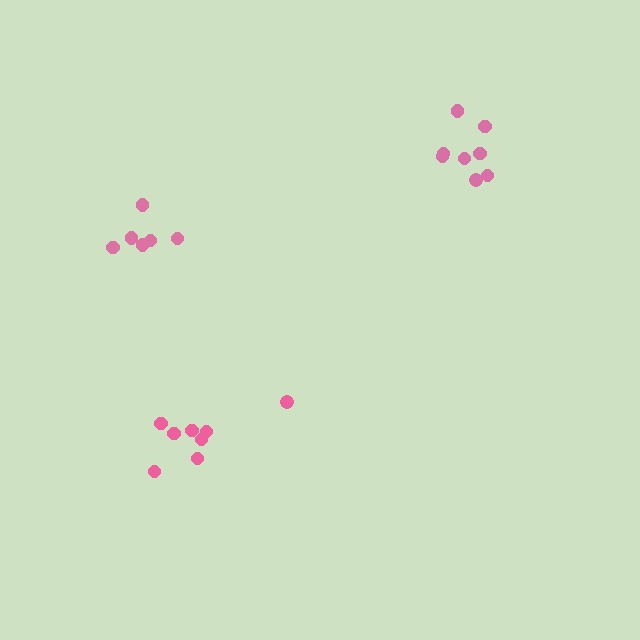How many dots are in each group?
Group 1: 6 dots, Group 2: 8 dots, Group 3: 8 dots (22 total).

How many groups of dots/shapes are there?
There are 3 groups.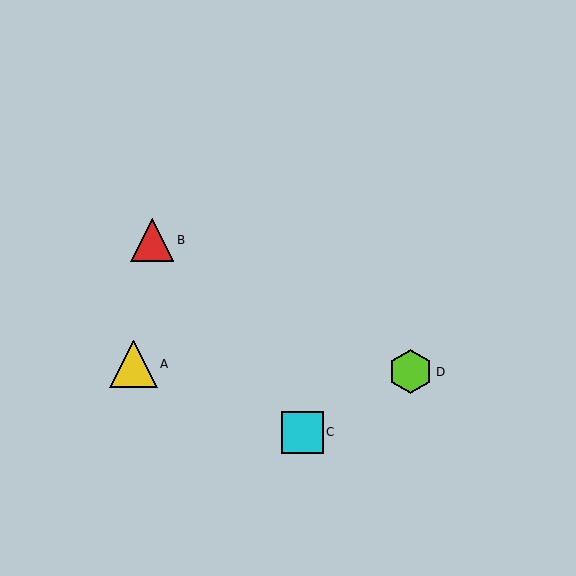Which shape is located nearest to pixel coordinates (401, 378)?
The lime hexagon (labeled D) at (411, 372) is nearest to that location.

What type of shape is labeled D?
Shape D is a lime hexagon.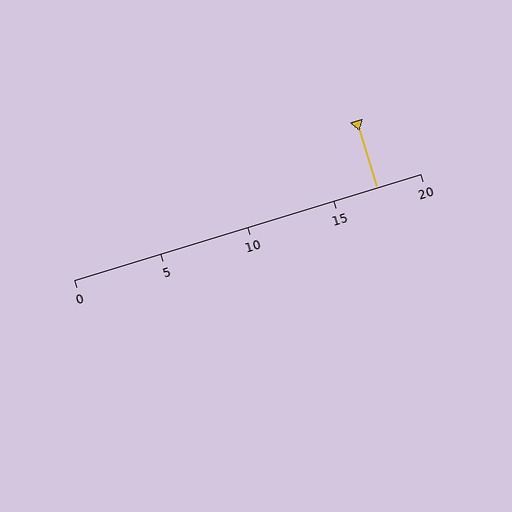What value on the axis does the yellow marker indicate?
The marker indicates approximately 17.5.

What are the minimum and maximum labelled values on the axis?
The axis runs from 0 to 20.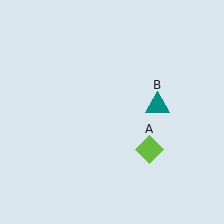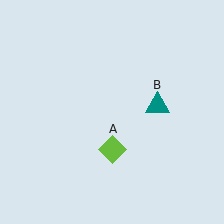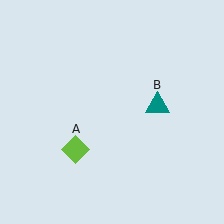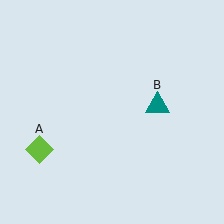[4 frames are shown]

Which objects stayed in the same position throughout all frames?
Teal triangle (object B) remained stationary.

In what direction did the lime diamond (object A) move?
The lime diamond (object A) moved left.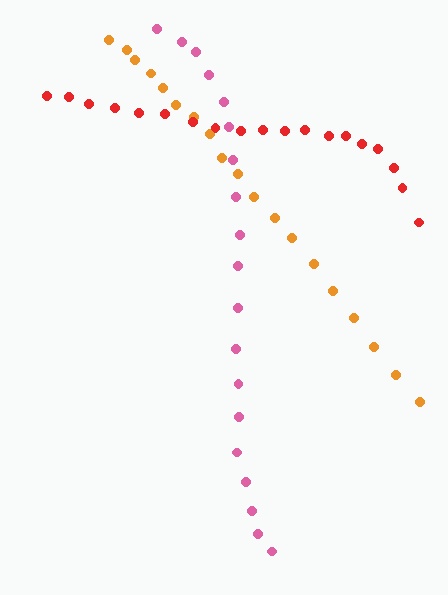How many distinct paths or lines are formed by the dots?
There are 3 distinct paths.